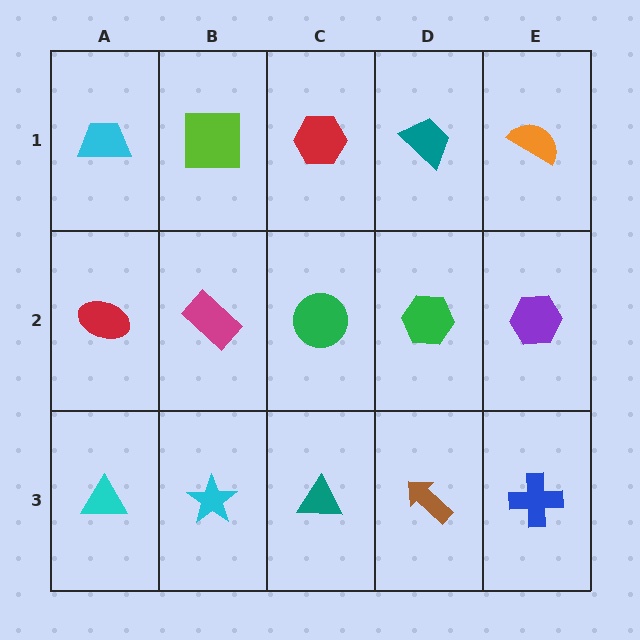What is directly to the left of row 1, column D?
A red hexagon.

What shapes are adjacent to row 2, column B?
A lime square (row 1, column B), a cyan star (row 3, column B), a red ellipse (row 2, column A), a green circle (row 2, column C).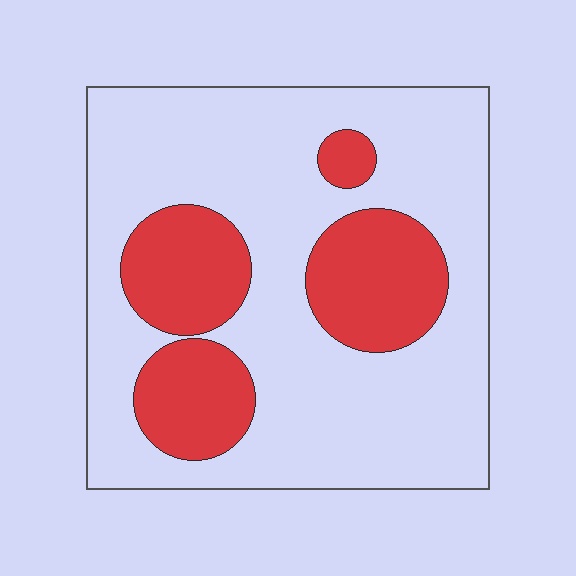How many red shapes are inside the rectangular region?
4.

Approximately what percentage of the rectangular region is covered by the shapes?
Approximately 25%.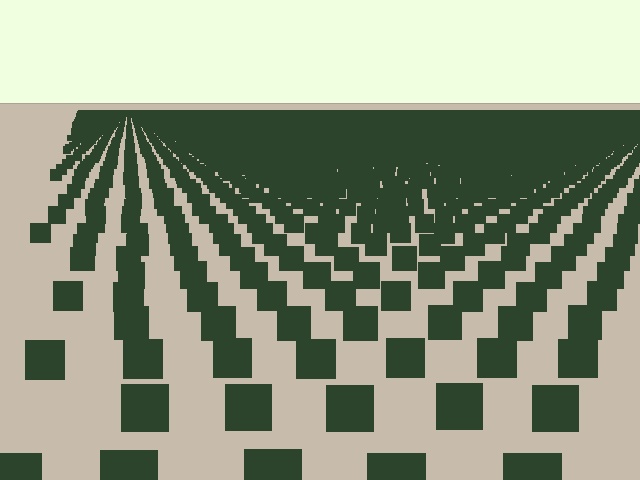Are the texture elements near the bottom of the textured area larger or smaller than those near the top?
Larger. Near the bottom, elements are closer to the viewer and appear at a bigger on-screen size.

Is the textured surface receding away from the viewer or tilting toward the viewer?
The surface is receding away from the viewer. Texture elements get smaller and denser toward the top.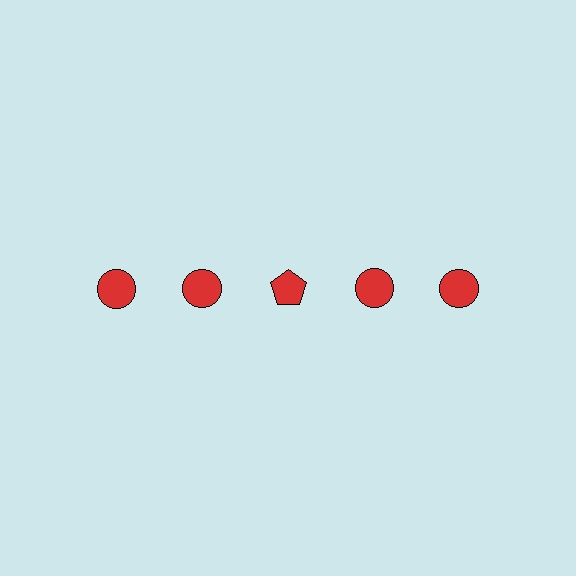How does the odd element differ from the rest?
It has a different shape: pentagon instead of circle.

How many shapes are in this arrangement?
There are 5 shapes arranged in a grid pattern.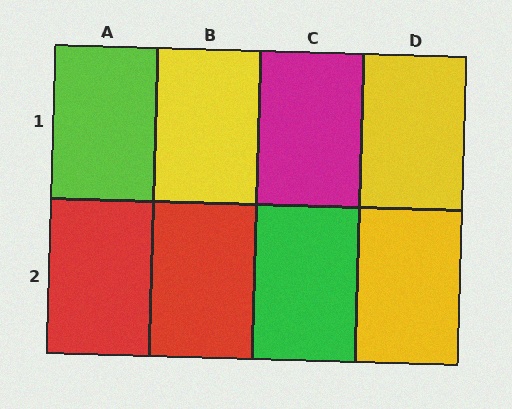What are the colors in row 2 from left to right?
Red, red, green, yellow.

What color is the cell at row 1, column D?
Yellow.